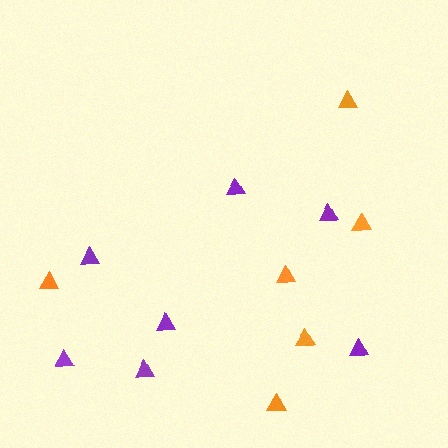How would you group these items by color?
There are 2 groups: one group of purple triangles (7) and one group of orange triangles (6).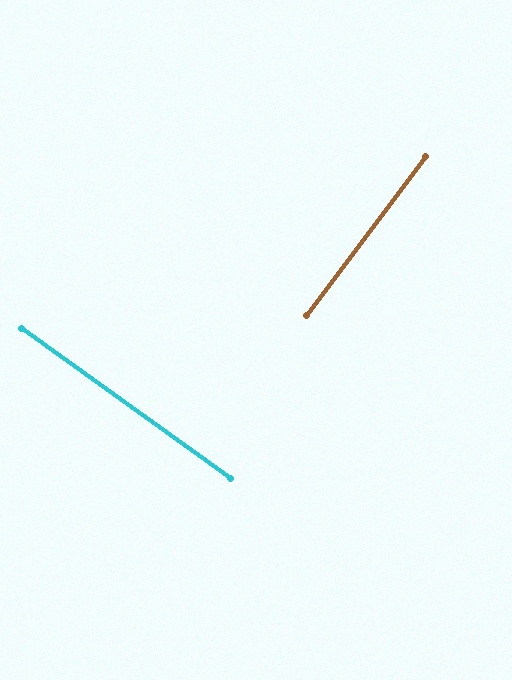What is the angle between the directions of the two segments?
Approximately 89 degrees.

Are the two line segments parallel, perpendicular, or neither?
Perpendicular — they meet at approximately 89°.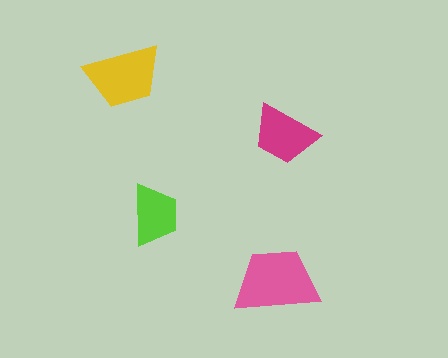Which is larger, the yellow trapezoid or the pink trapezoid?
The pink one.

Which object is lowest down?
The pink trapezoid is bottommost.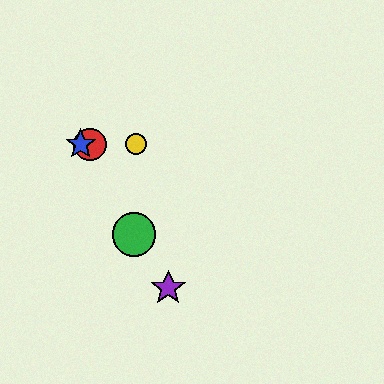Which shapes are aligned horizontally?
The red circle, the blue star, the yellow circle are aligned horizontally.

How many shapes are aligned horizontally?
3 shapes (the red circle, the blue star, the yellow circle) are aligned horizontally.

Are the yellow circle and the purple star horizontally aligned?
No, the yellow circle is at y≈144 and the purple star is at y≈288.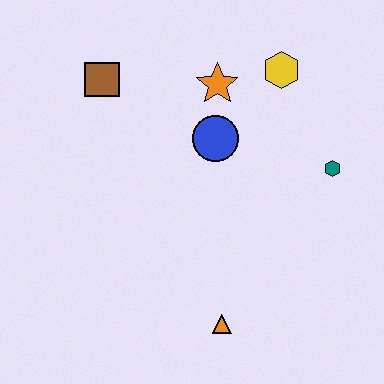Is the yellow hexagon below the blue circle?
No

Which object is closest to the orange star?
The blue circle is closest to the orange star.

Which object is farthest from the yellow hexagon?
The orange triangle is farthest from the yellow hexagon.